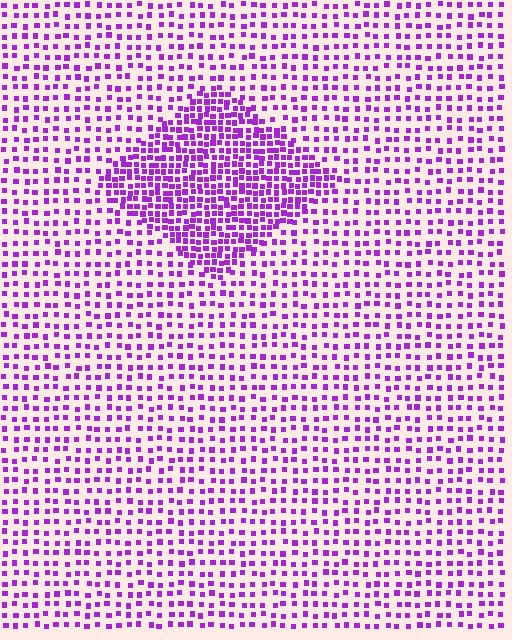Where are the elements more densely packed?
The elements are more densely packed inside the diamond boundary.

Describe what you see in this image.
The image contains small purple elements arranged at two different densities. A diamond-shaped region is visible where the elements are more densely packed than the surrounding area.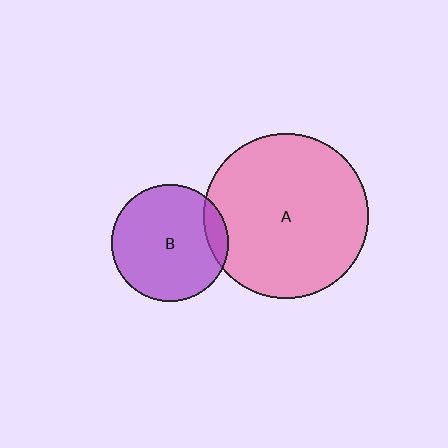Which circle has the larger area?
Circle A (pink).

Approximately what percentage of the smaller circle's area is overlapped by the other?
Approximately 10%.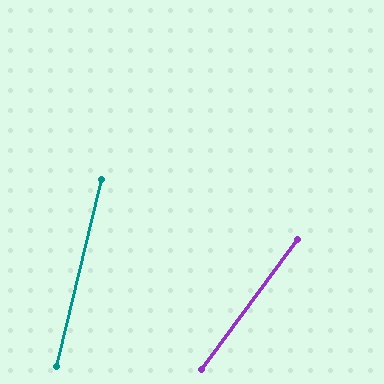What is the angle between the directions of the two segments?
Approximately 23 degrees.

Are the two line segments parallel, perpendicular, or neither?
Neither parallel nor perpendicular — they differ by about 23°.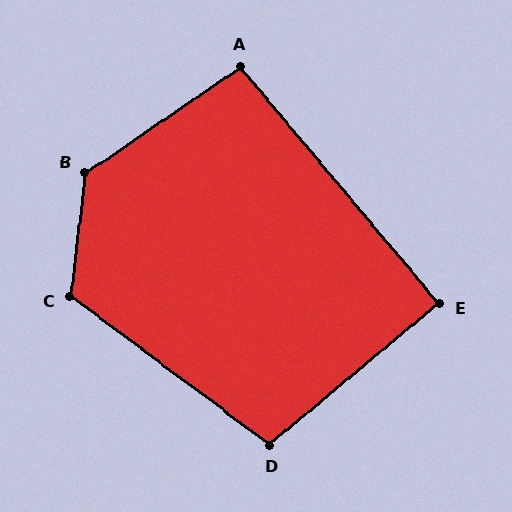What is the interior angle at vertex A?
Approximately 96 degrees (obtuse).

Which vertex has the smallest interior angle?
E, at approximately 90 degrees.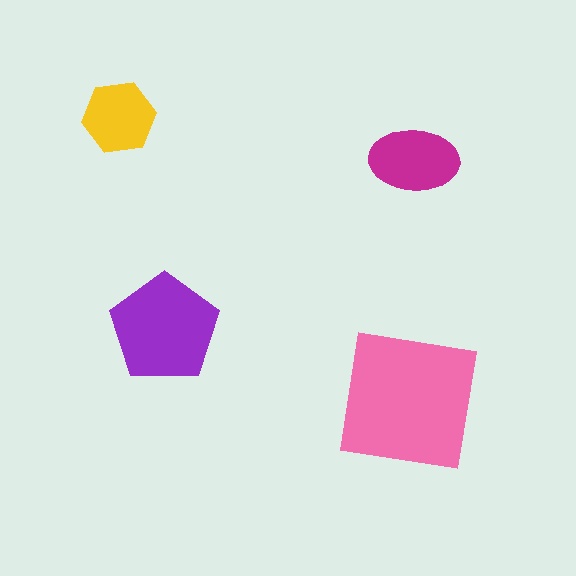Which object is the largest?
The pink square.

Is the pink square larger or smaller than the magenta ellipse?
Larger.